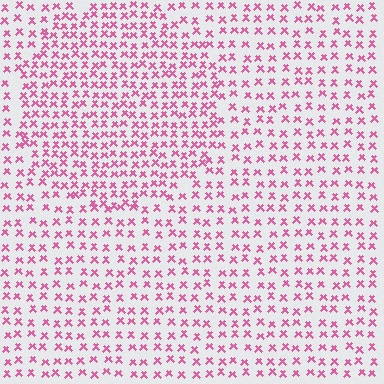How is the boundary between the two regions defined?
The boundary is defined by a change in element density (approximately 1.6x ratio). All elements are the same color, size, and shape.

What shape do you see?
I see a circle.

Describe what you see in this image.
The image contains small pink elements arranged at two different densities. A circle-shaped region is visible where the elements are more densely packed than the surrounding area.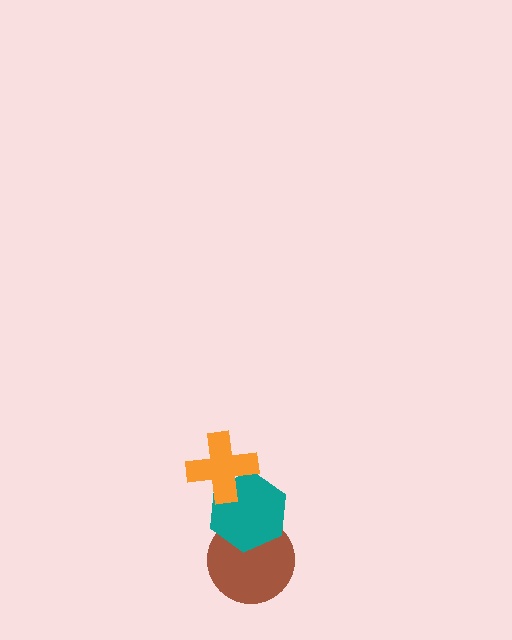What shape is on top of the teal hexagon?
The orange cross is on top of the teal hexagon.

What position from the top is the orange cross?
The orange cross is 1st from the top.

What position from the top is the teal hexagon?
The teal hexagon is 2nd from the top.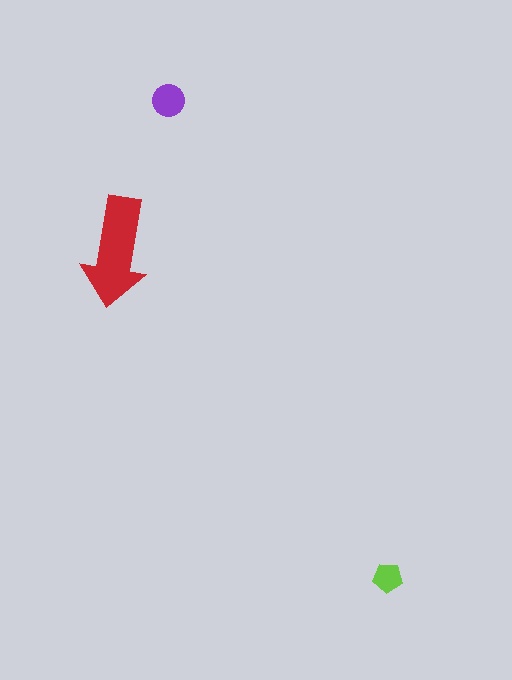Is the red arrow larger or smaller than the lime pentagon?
Larger.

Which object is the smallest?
The lime pentagon.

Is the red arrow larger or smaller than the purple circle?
Larger.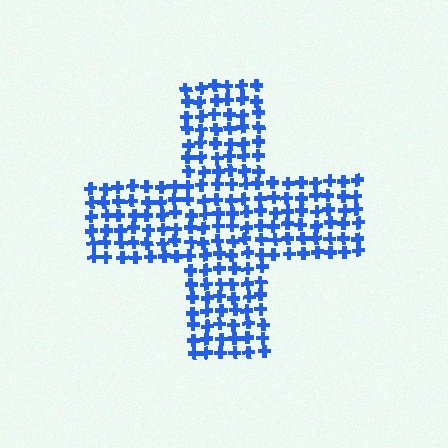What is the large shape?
The large shape is a cross.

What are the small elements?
The small elements are crosses.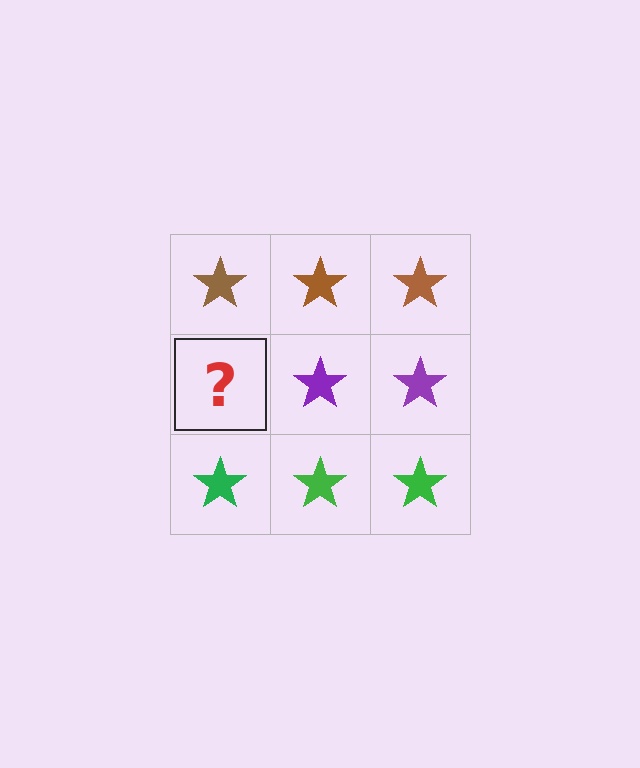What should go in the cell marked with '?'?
The missing cell should contain a purple star.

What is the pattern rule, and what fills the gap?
The rule is that each row has a consistent color. The gap should be filled with a purple star.